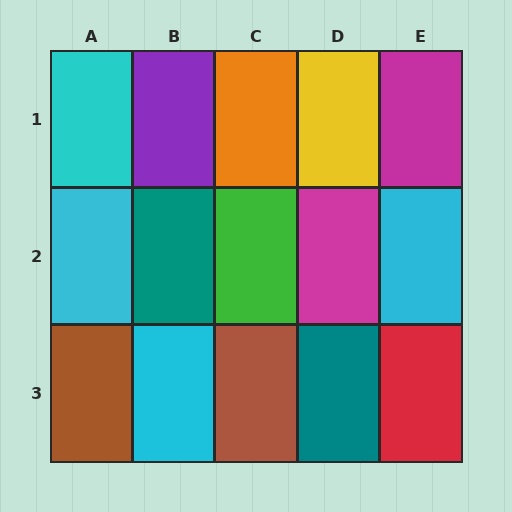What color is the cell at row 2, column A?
Cyan.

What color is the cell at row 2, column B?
Teal.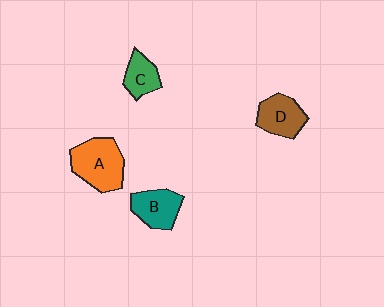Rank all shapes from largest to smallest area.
From largest to smallest: A (orange), B (teal), D (brown), C (green).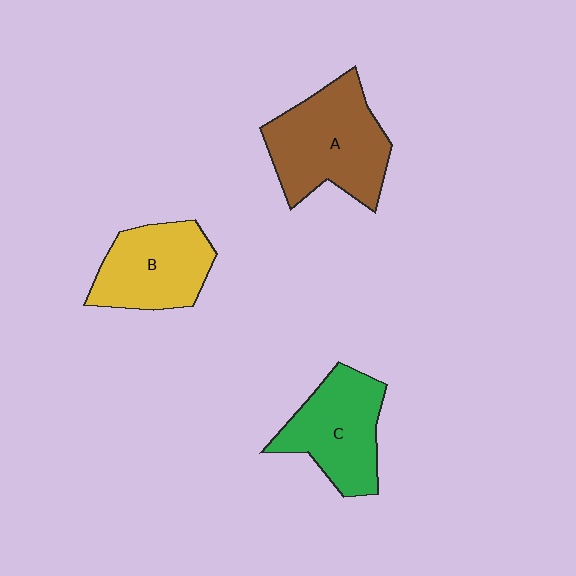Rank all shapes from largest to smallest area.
From largest to smallest: A (brown), C (green), B (yellow).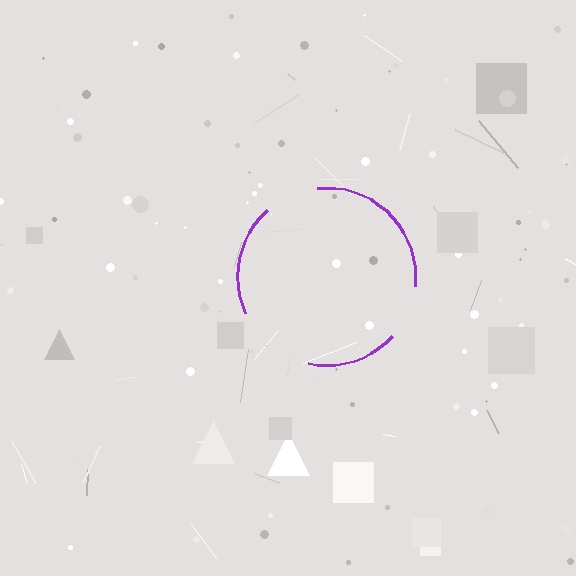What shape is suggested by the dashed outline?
The dashed outline suggests a circle.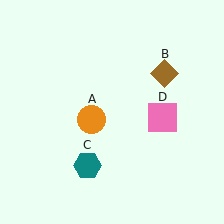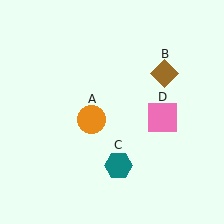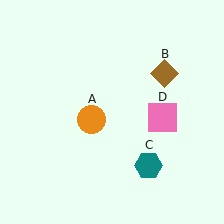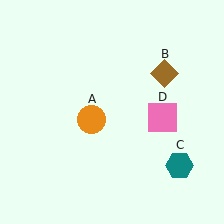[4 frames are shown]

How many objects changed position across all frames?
1 object changed position: teal hexagon (object C).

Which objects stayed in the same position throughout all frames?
Orange circle (object A) and brown diamond (object B) and pink square (object D) remained stationary.